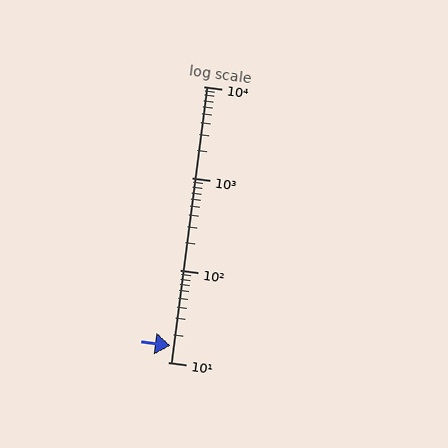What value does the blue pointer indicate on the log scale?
The pointer indicates approximately 15.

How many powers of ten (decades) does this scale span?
The scale spans 3 decades, from 10 to 10000.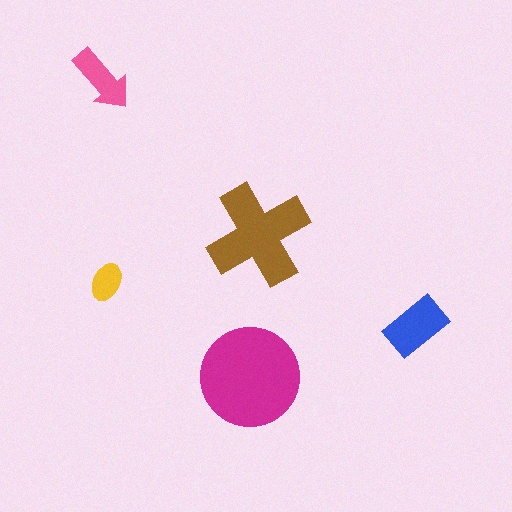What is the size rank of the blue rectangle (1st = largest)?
3rd.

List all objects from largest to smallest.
The magenta circle, the brown cross, the blue rectangle, the pink arrow, the yellow ellipse.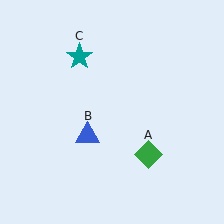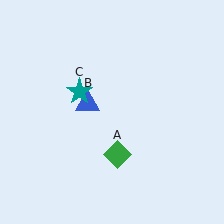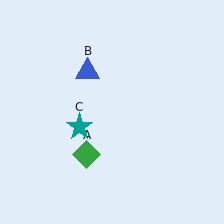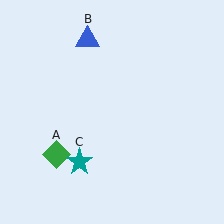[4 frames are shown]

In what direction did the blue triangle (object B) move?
The blue triangle (object B) moved up.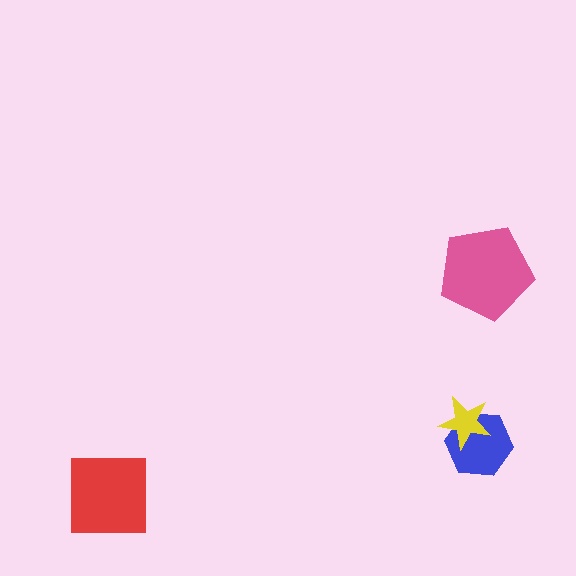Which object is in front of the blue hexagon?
The yellow star is in front of the blue hexagon.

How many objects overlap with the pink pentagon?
0 objects overlap with the pink pentagon.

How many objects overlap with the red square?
0 objects overlap with the red square.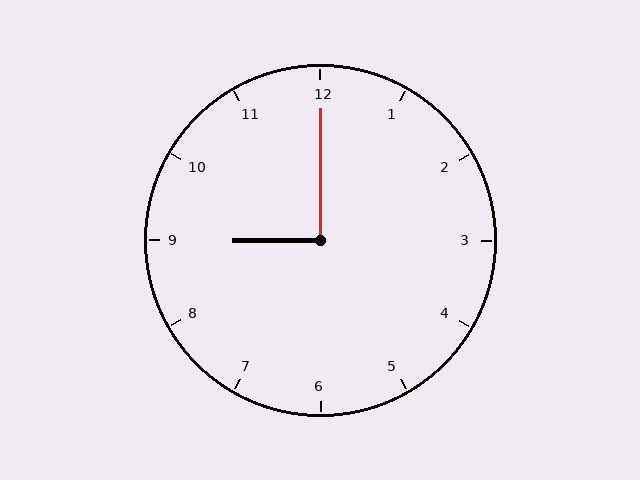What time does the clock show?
9:00.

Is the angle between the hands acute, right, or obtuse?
It is right.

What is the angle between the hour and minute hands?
Approximately 90 degrees.